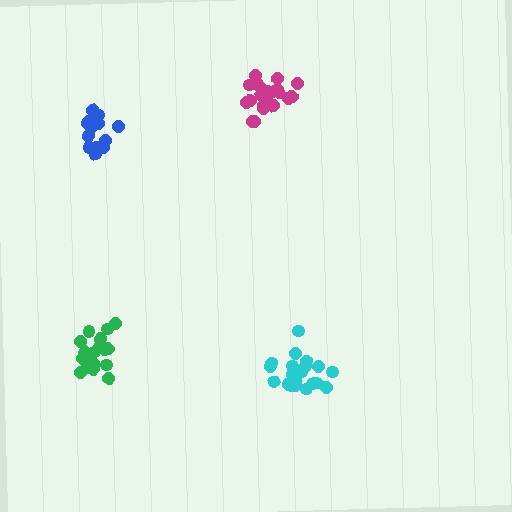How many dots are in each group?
Group 1: 21 dots, Group 2: 21 dots, Group 3: 19 dots, Group 4: 15 dots (76 total).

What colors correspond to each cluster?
The clusters are colored: magenta, cyan, green, blue.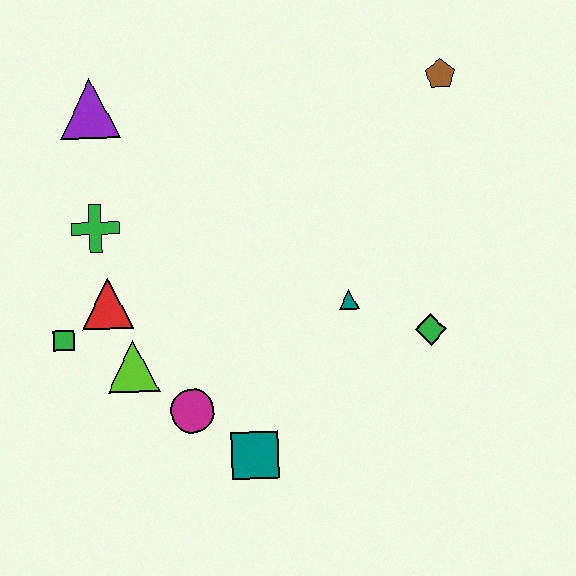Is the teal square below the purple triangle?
Yes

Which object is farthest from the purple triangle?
The green diamond is farthest from the purple triangle.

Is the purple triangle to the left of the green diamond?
Yes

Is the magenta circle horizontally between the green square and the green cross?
No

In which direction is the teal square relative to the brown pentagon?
The teal square is below the brown pentagon.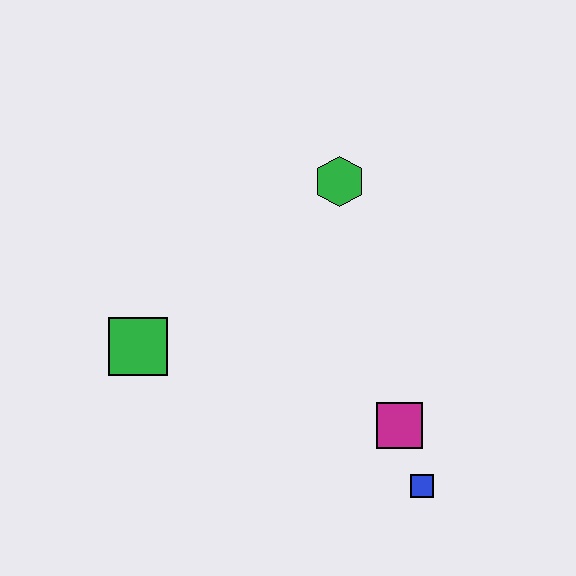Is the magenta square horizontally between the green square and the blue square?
Yes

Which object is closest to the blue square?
The magenta square is closest to the blue square.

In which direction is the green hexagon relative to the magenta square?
The green hexagon is above the magenta square.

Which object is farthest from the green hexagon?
The blue square is farthest from the green hexagon.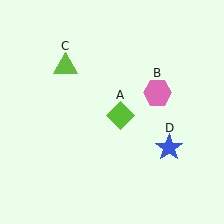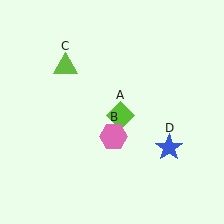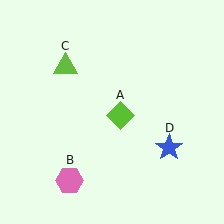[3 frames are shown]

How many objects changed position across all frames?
1 object changed position: pink hexagon (object B).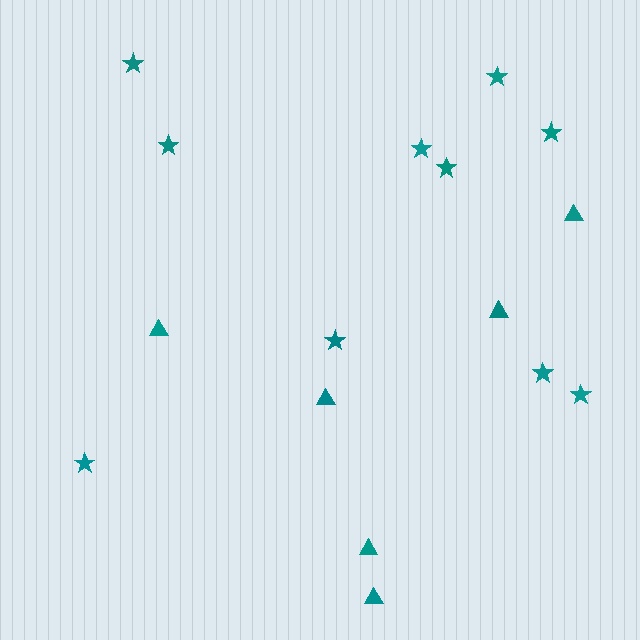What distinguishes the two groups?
There are 2 groups: one group of stars (10) and one group of triangles (6).